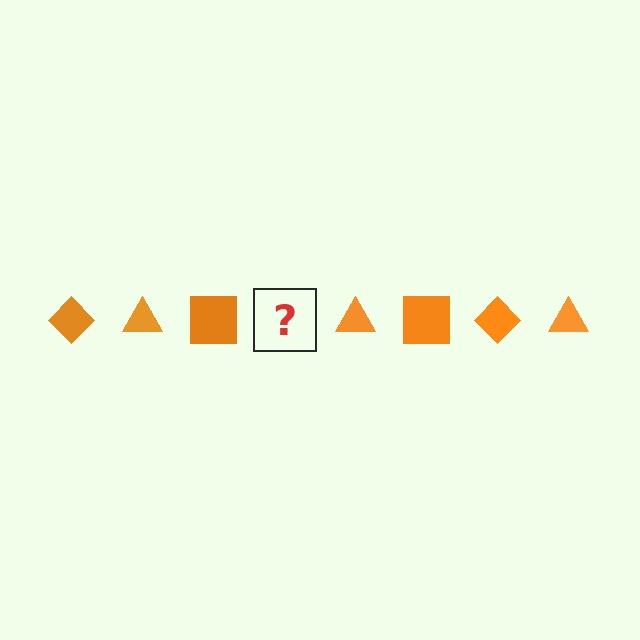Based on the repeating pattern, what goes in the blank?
The blank should be an orange diamond.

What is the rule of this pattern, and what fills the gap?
The rule is that the pattern cycles through diamond, triangle, square shapes in orange. The gap should be filled with an orange diamond.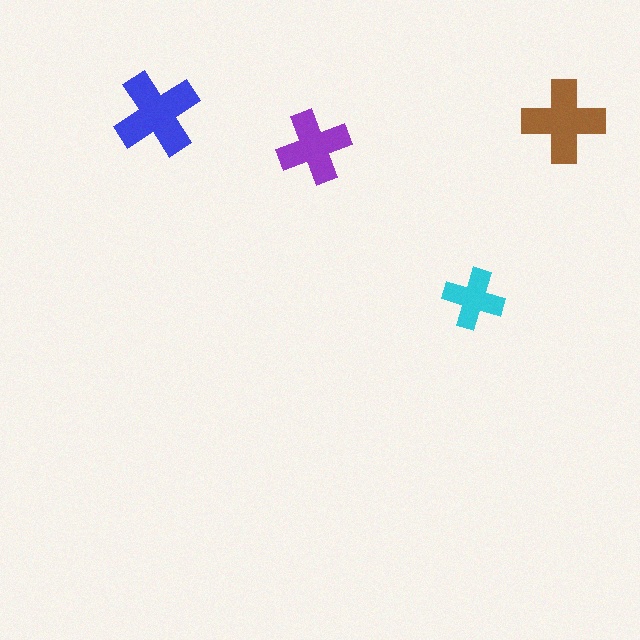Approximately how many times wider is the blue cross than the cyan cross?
About 1.5 times wider.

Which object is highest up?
The blue cross is topmost.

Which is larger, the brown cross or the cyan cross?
The brown one.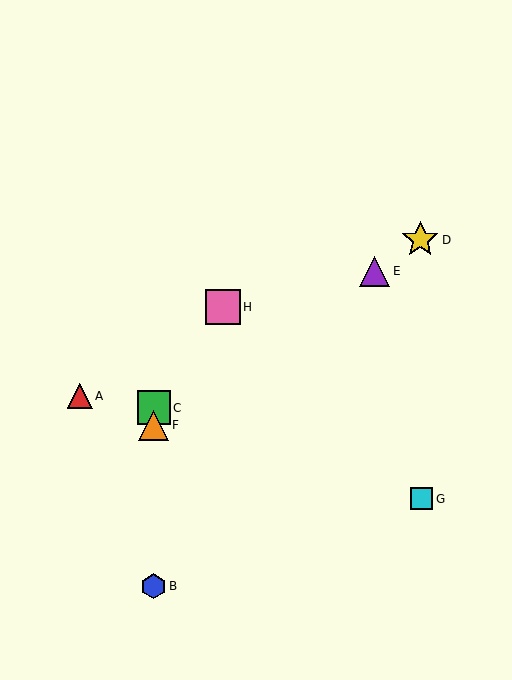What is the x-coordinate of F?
Object F is at x≈154.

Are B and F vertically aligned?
Yes, both are at x≈154.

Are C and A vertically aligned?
No, C is at x≈154 and A is at x≈80.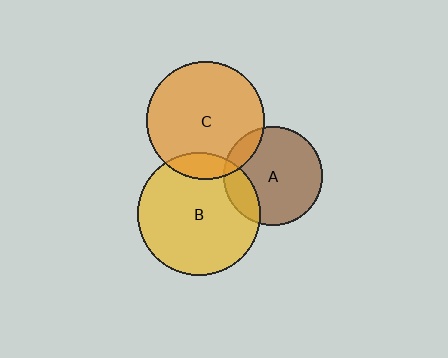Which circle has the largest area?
Circle B (yellow).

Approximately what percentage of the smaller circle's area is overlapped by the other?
Approximately 10%.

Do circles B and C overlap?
Yes.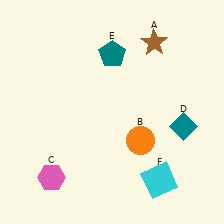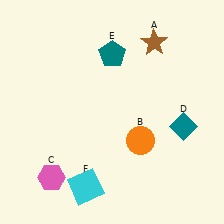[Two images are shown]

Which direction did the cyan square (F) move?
The cyan square (F) moved left.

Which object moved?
The cyan square (F) moved left.